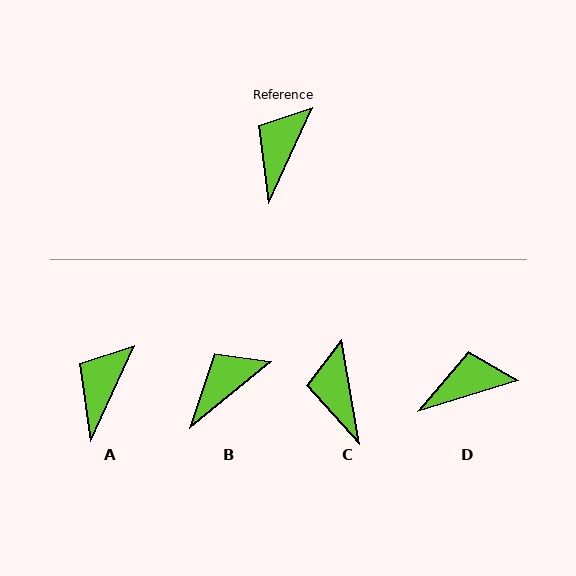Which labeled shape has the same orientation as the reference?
A.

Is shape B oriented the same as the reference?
No, it is off by about 26 degrees.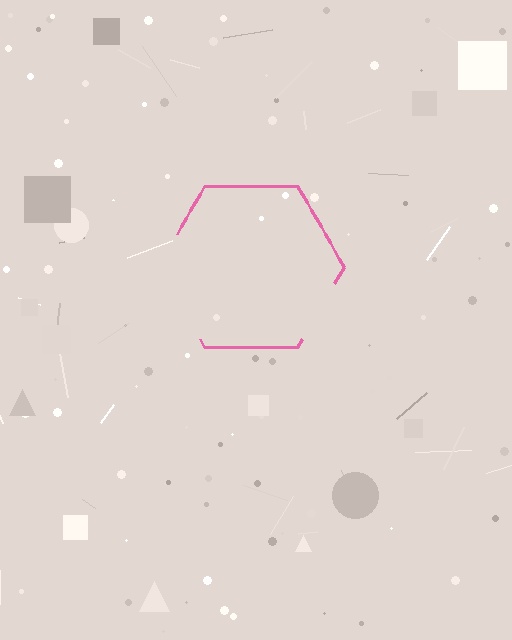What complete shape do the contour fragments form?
The contour fragments form a hexagon.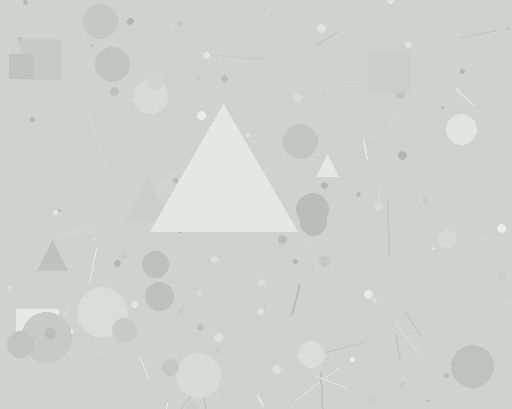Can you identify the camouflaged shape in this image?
The camouflaged shape is a triangle.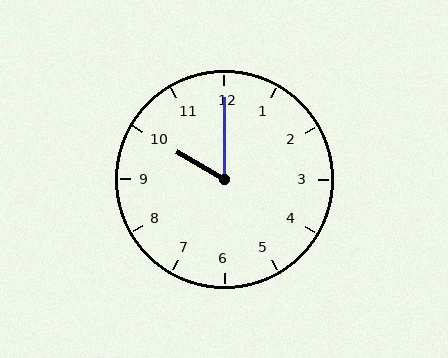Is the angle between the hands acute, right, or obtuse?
It is acute.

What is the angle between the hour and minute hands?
Approximately 60 degrees.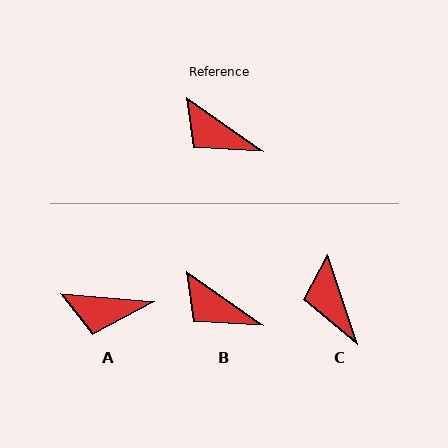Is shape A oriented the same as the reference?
No, it is off by about 30 degrees.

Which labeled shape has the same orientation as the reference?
B.